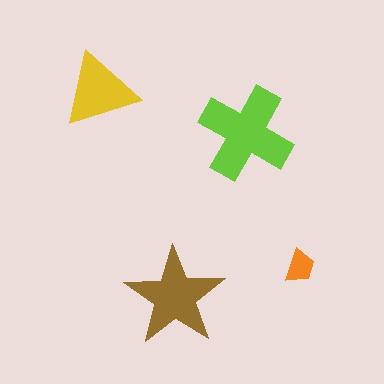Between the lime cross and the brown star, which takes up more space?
The lime cross.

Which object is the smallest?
The orange trapezoid.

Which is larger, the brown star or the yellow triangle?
The brown star.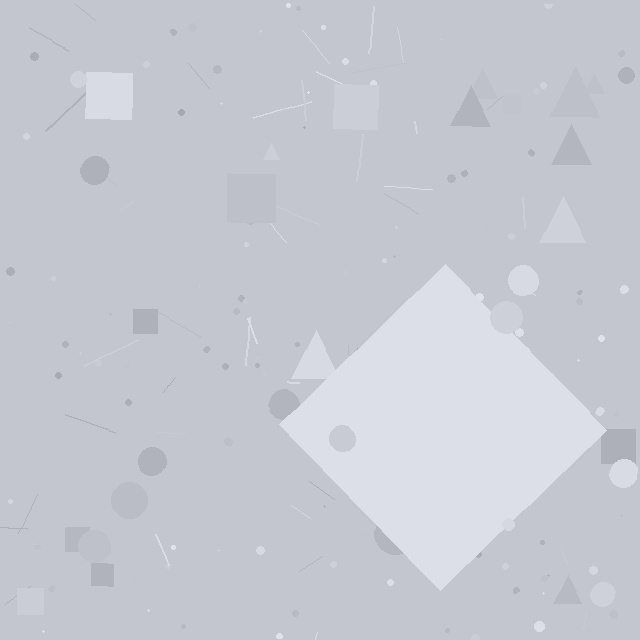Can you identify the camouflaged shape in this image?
The camouflaged shape is a diamond.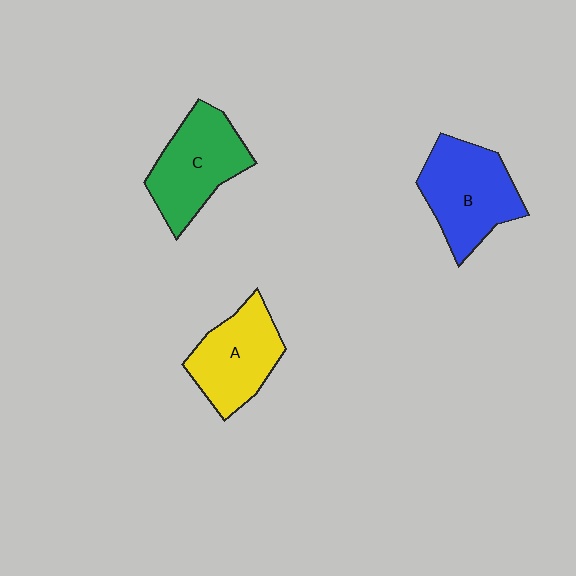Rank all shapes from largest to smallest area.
From largest to smallest: B (blue), C (green), A (yellow).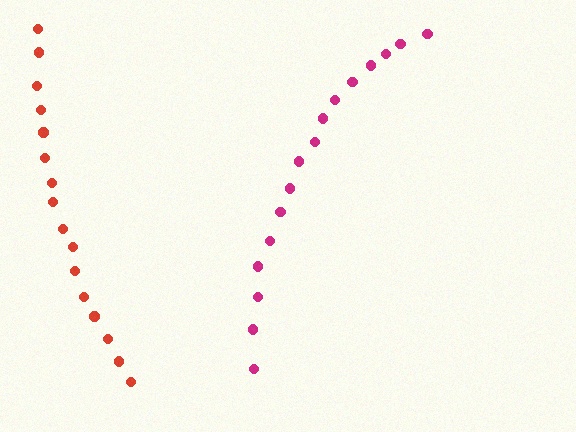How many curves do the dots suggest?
There are 2 distinct paths.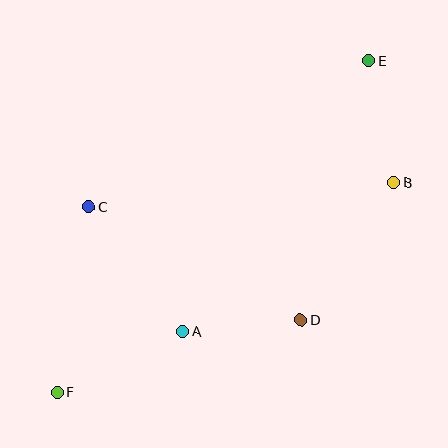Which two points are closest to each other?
Points A and D are closest to each other.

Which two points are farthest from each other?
Points E and F are farthest from each other.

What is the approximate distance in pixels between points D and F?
The distance between D and F is approximately 254 pixels.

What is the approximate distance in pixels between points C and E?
The distance between C and E is approximately 316 pixels.